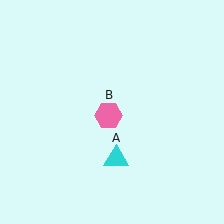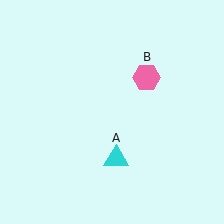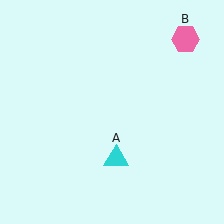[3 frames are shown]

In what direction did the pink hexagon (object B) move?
The pink hexagon (object B) moved up and to the right.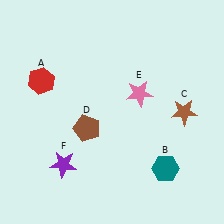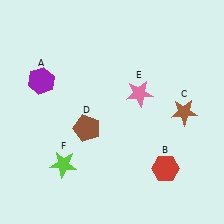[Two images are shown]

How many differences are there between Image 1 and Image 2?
There are 3 differences between the two images.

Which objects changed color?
A changed from red to purple. B changed from teal to red. F changed from purple to lime.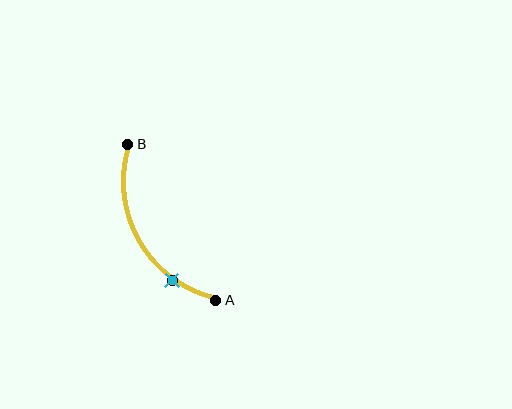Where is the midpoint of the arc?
The arc midpoint is the point on the curve farthest from the straight line joining A and B. It sits to the left of that line.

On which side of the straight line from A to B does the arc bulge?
The arc bulges to the left of the straight line connecting A and B.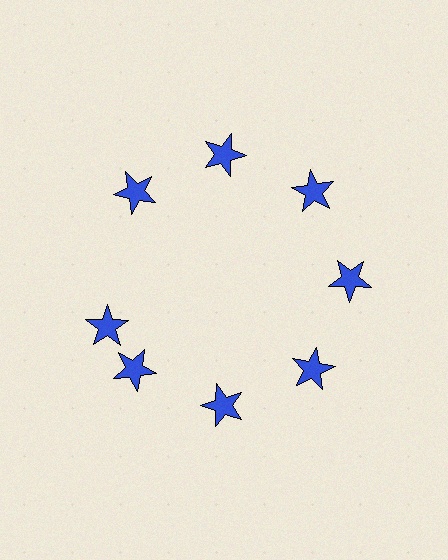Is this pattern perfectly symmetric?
No. The 8 blue stars are arranged in a ring, but one element near the 9 o'clock position is rotated out of alignment along the ring, breaking the 8-fold rotational symmetry.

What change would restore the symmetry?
The symmetry would be restored by rotating it back into even spacing with its neighbors so that all 8 stars sit at equal angles and equal distance from the center.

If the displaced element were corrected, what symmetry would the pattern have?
It would have 8-fold rotational symmetry — the pattern would map onto itself every 45 degrees.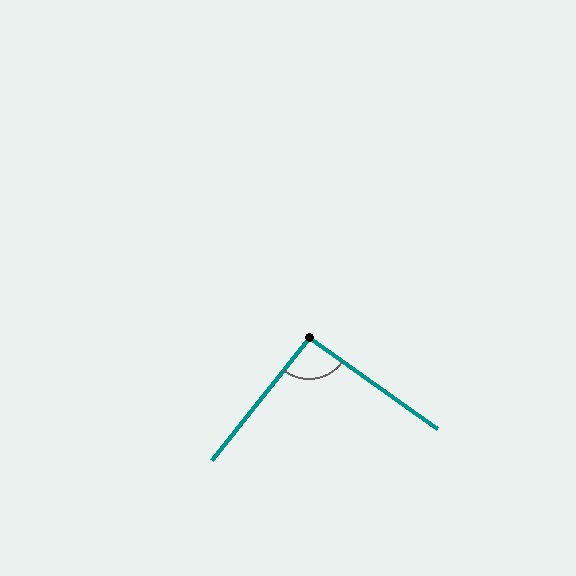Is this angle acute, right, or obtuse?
It is approximately a right angle.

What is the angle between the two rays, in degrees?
Approximately 93 degrees.